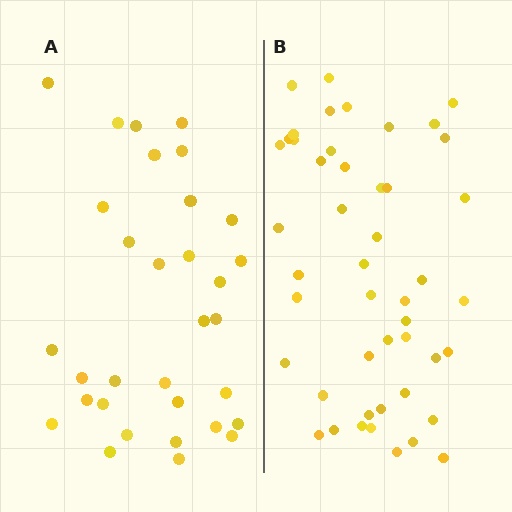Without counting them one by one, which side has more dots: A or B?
Region B (the right region) has more dots.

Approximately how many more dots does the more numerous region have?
Region B has approximately 15 more dots than region A.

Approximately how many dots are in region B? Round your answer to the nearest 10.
About 50 dots. (The exact count is 47, which rounds to 50.)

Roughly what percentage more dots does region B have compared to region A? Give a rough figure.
About 45% more.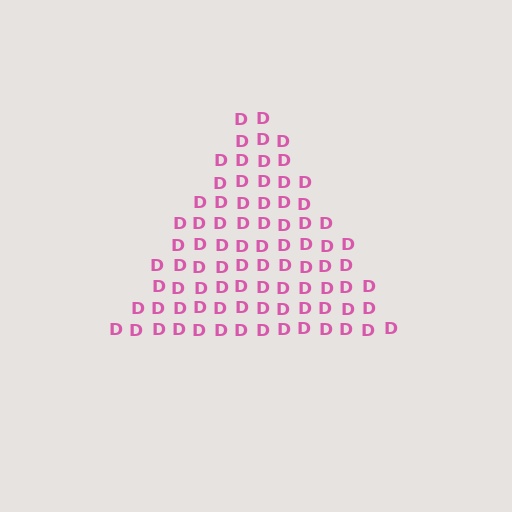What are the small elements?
The small elements are letter D's.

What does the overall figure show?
The overall figure shows a triangle.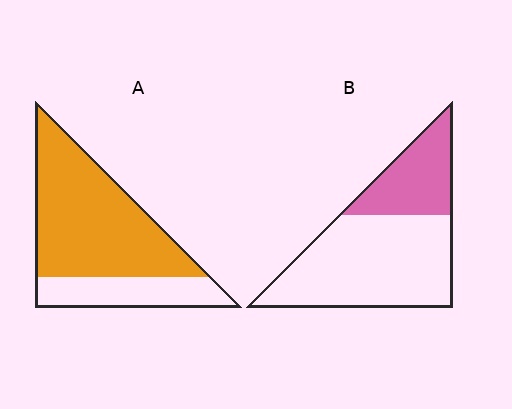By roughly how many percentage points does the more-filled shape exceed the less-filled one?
By roughly 40 percentage points (A over B).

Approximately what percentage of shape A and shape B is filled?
A is approximately 70% and B is approximately 30%.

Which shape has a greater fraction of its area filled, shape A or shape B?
Shape A.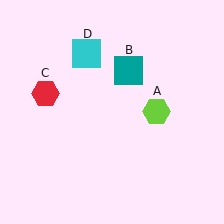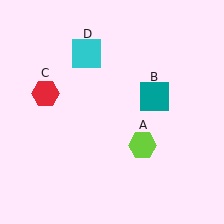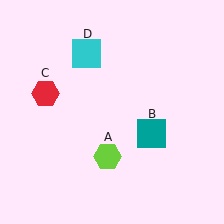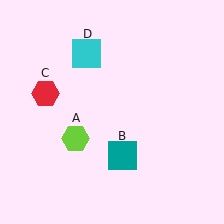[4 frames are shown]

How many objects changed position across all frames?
2 objects changed position: lime hexagon (object A), teal square (object B).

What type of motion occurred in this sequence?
The lime hexagon (object A), teal square (object B) rotated clockwise around the center of the scene.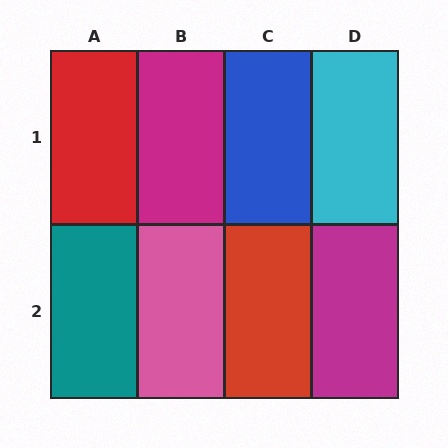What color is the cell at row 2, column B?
Pink.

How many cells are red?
2 cells are red.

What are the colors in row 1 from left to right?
Red, magenta, blue, cyan.